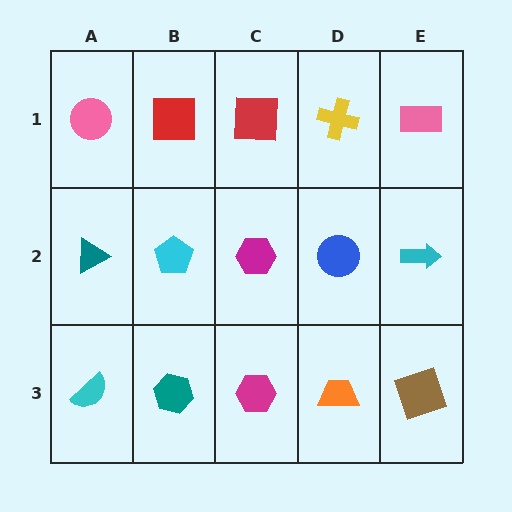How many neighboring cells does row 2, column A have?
3.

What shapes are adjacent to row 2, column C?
A red square (row 1, column C), a magenta hexagon (row 3, column C), a cyan pentagon (row 2, column B), a blue circle (row 2, column D).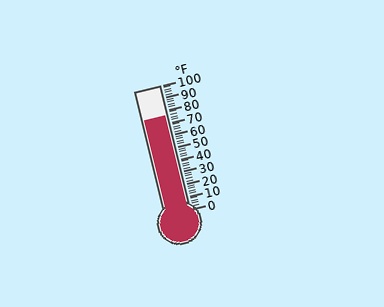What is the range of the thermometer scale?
The thermometer scale ranges from 0°F to 100°F.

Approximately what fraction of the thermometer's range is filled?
The thermometer is filled to approximately 75% of its range.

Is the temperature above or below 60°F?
The temperature is above 60°F.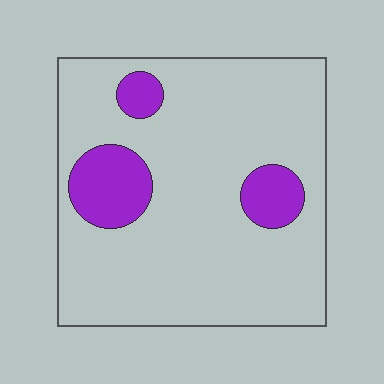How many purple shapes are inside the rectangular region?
3.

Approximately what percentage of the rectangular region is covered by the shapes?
Approximately 15%.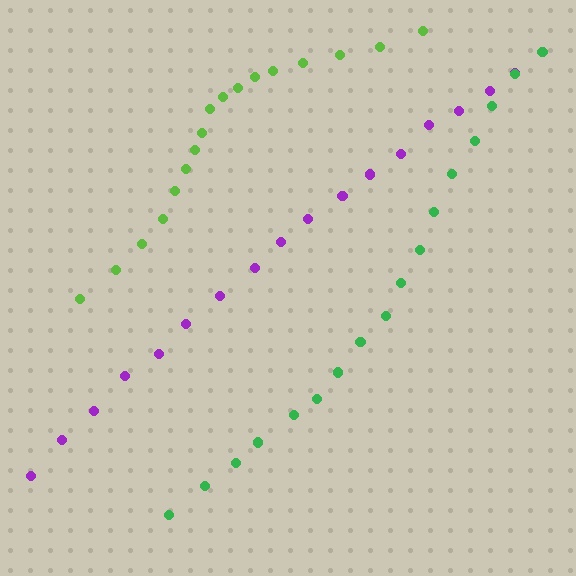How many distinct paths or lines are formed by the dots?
There are 3 distinct paths.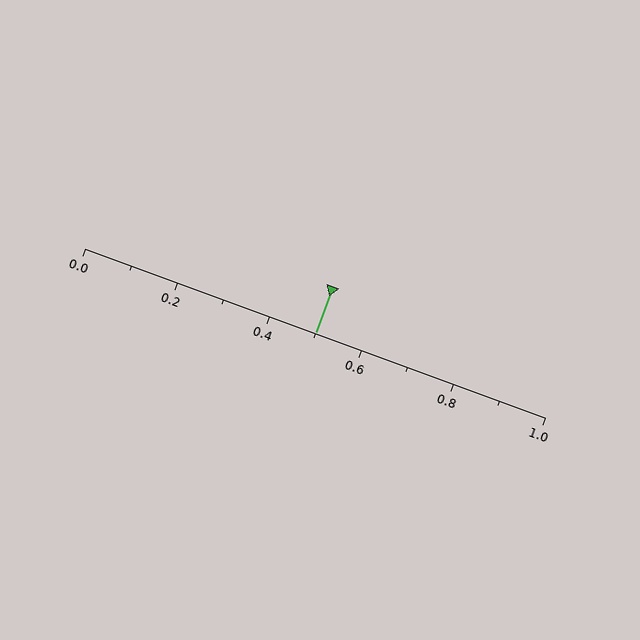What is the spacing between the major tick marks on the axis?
The major ticks are spaced 0.2 apart.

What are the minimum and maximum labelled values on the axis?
The axis runs from 0.0 to 1.0.